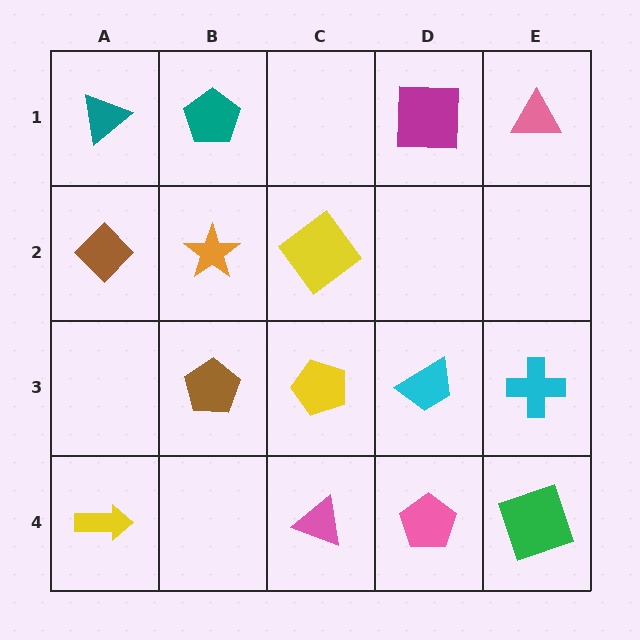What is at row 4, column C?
A pink triangle.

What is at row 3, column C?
A yellow pentagon.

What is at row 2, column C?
A yellow diamond.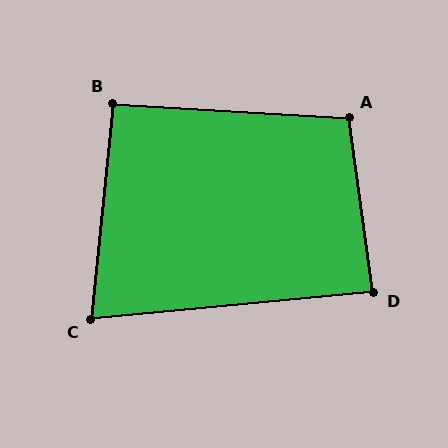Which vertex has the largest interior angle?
A, at approximately 101 degrees.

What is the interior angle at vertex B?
Approximately 92 degrees (approximately right).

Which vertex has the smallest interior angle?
C, at approximately 79 degrees.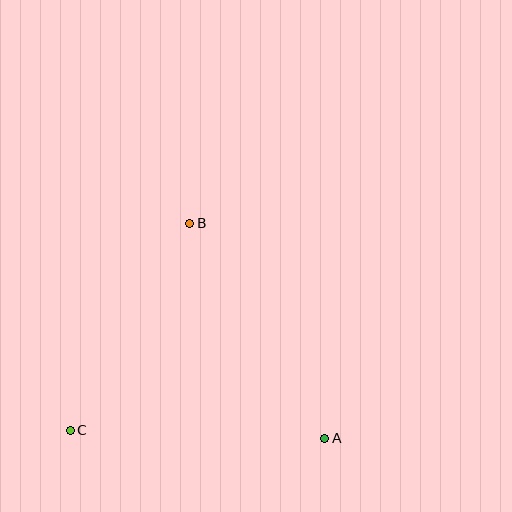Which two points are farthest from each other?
Points A and C are farthest from each other.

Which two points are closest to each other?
Points B and C are closest to each other.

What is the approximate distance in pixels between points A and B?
The distance between A and B is approximately 254 pixels.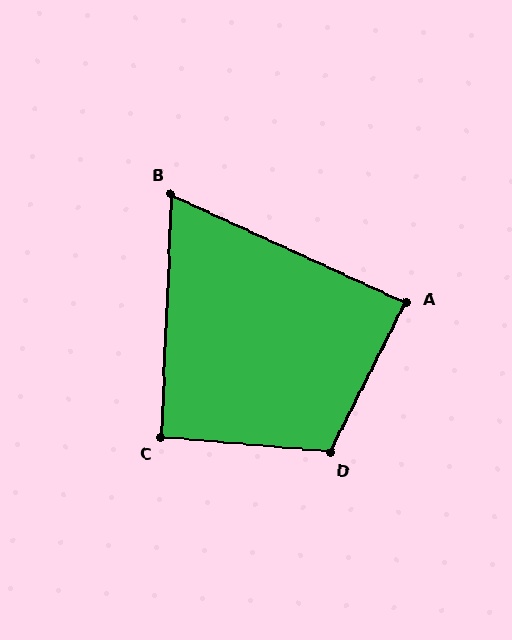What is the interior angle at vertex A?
Approximately 88 degrees (approximately right).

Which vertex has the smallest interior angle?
B, at approximately 68 degrees.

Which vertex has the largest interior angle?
D, at approximately 112 degrees.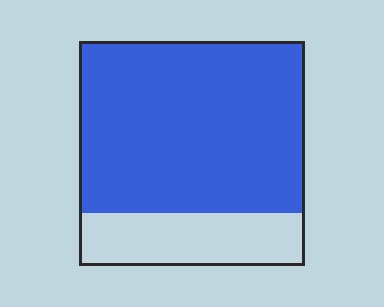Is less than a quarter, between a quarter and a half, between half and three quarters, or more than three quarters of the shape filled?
More than three quarters.